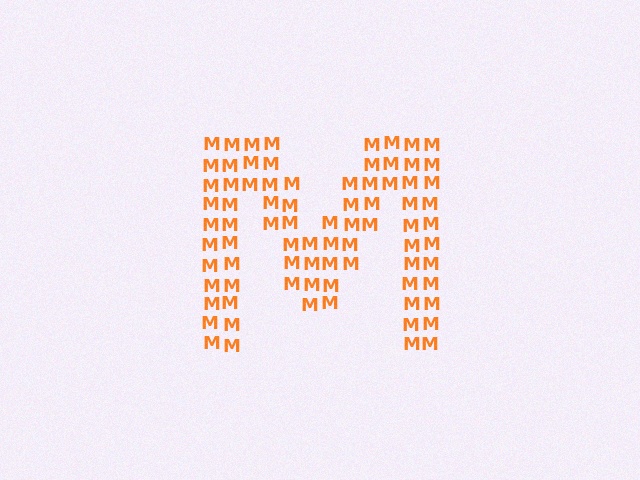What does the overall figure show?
The overall figure shows the letter M.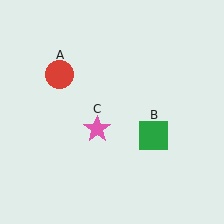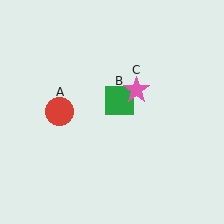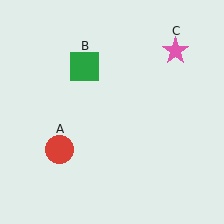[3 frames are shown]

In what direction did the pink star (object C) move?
The pink star (object C) moved up and to the right.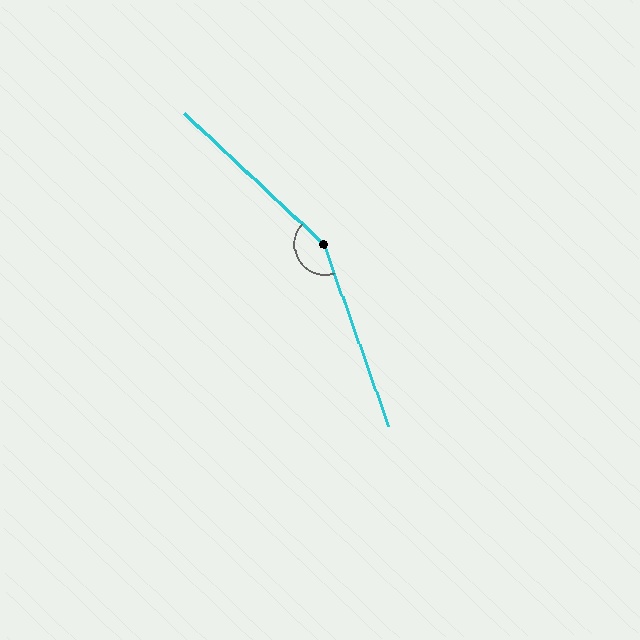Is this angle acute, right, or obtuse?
It is obtuse.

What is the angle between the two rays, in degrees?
Approximately 153 degrees.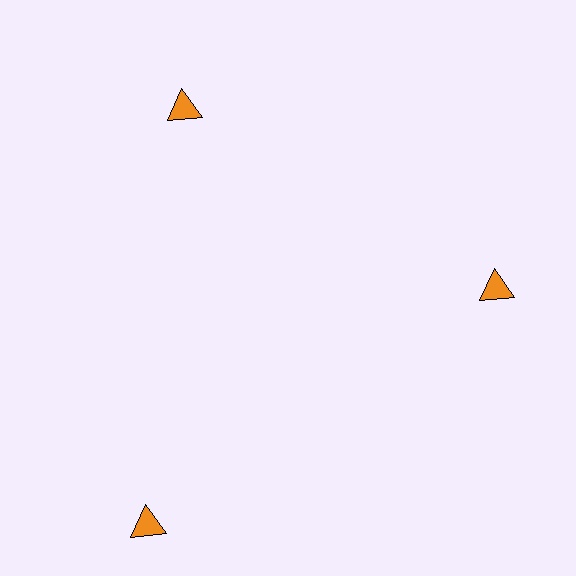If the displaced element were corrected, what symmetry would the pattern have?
It would have 3-fold rotational symmetry — the pattern would map onto itself every 120 degrees.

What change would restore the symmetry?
The symmetry would be restored by moving it inward, back onto the ring so that all 3 triangles sit at equal angles and equal distance from the center.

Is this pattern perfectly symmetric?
No. The 3 orange triangles are arranged in a ring, but one element near the 7 o'clock position is pushed outward from the center, breaking the 3-fold rotational symmetry.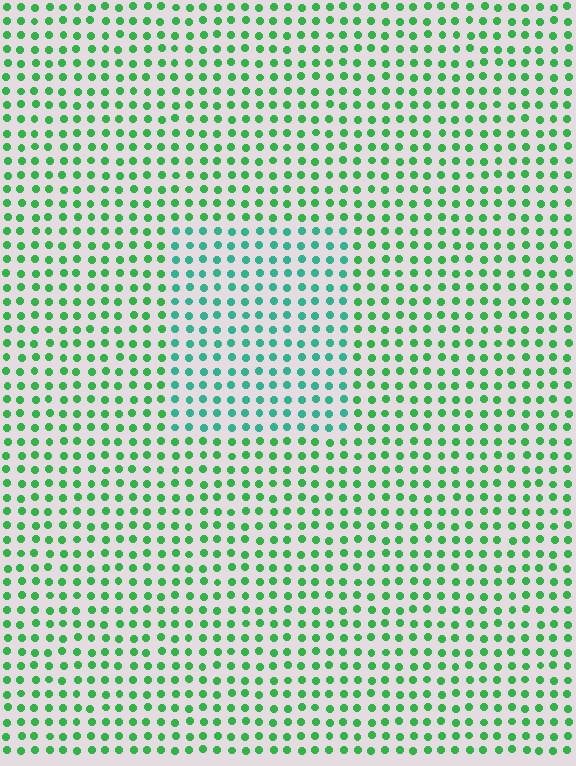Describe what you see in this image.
The image is filled with small green elements in a uniform arrangement. A rectangle-shaped region is visible where the elements are tinted to a slightly different hue, forming a subtle color boundary.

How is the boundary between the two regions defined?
The boundary is defined purely by a slight shift in hue (about 33 degrees). Spacing, size, and orientation are identical on both sides.